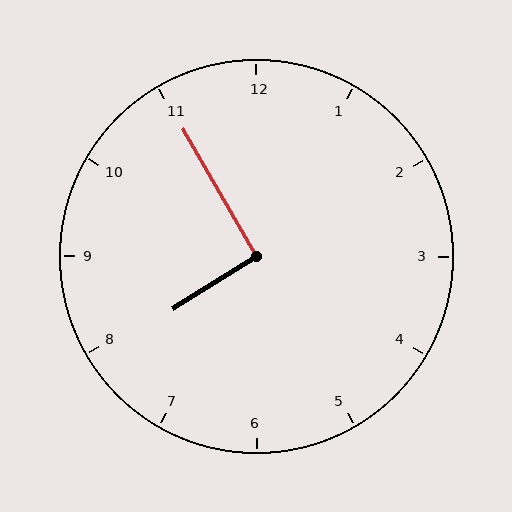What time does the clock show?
7:55.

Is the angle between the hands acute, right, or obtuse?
It is right.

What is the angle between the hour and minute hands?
Approximately 92 degrees.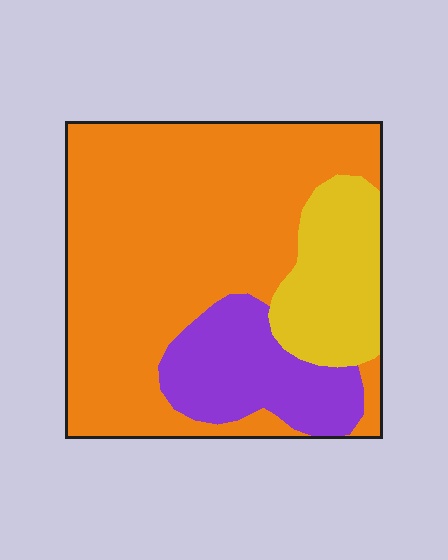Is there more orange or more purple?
Orange.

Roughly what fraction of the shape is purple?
Purple takes up about one sixth (1/6) of the shape.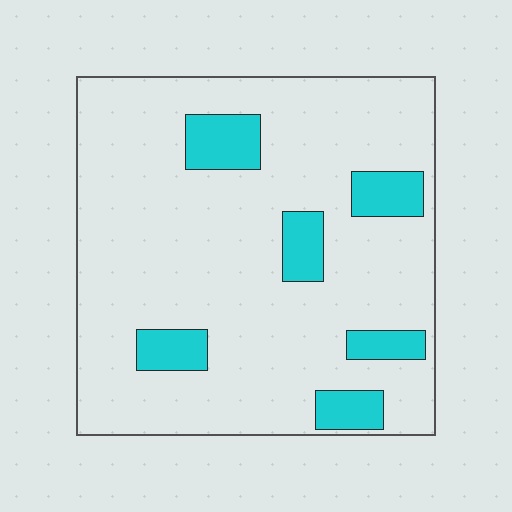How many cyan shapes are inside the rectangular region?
6.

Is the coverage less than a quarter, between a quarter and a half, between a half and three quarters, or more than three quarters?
Less than a quarter.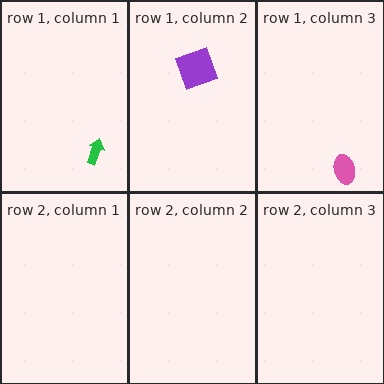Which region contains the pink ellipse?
The row 1, column 3 region.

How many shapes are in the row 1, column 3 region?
1.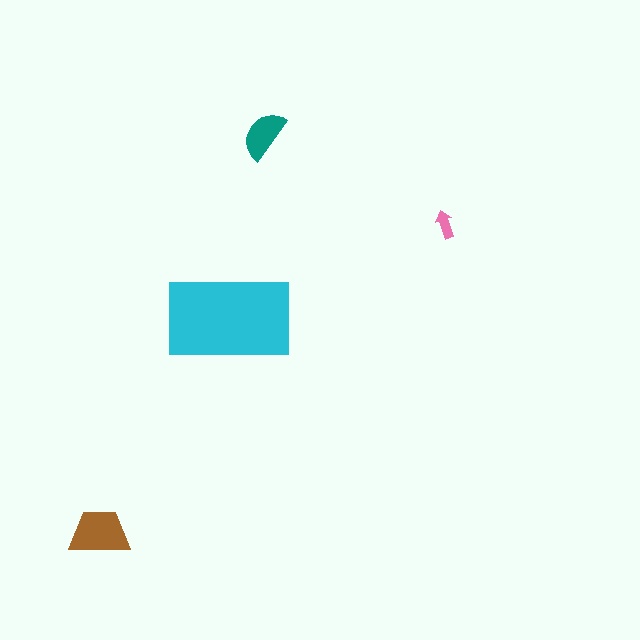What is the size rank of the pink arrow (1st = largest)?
4th.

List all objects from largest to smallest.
The cyan rectangle, the brown trapezoid, the teal semicircle, the pink arrow.